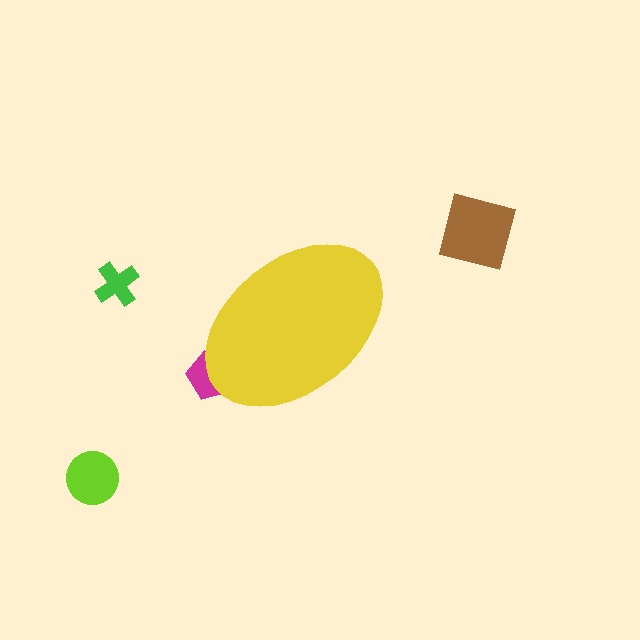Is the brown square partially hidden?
No, the brown square is fully visible.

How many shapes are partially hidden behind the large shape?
1 shape is partially hidden.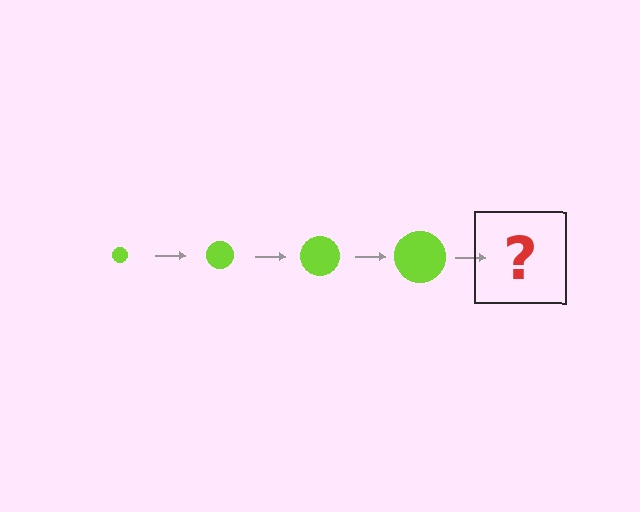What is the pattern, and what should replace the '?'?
The pattern is that the circle gets progressively larger each step. The '?' should be a lime circle, larger than the previous one.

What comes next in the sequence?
The next element should be a lime circle, larger than the previous one.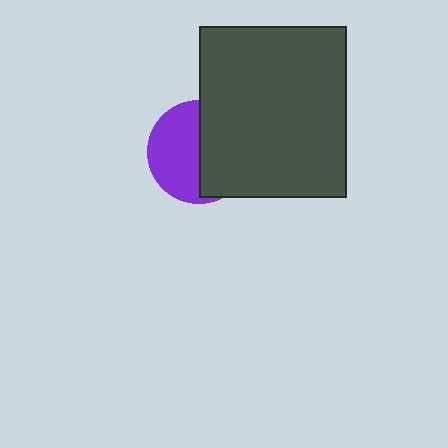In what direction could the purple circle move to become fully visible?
The purple circle could move left. That would shift it out from behind the dark gray rectangle entirely.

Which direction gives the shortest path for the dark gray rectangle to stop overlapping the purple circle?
Moving right gives the shortest separation.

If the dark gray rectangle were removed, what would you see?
You would see the complete purple circle.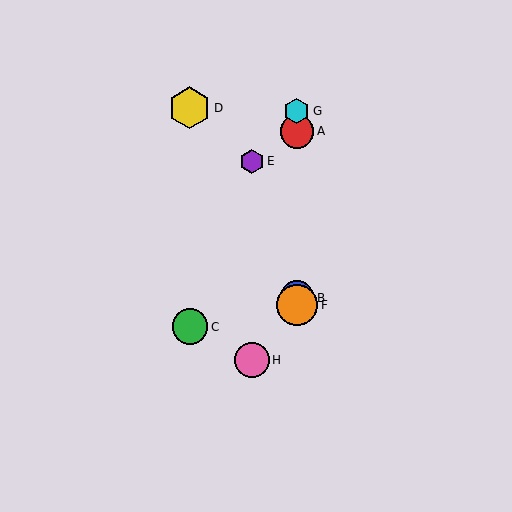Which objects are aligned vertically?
Objects A, B, F, G are aligned vertically.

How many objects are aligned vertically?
4 objects (A, B, F, G) are aligned vertically.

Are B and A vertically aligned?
Yes, both are at x≈297.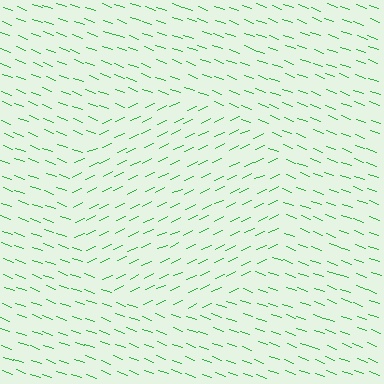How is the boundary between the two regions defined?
The boundary is defined purely by a change in line orientation (approximately 45 degrees difference). All lines are the same color and thickness.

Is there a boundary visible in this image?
Yes, there is a texture boundary formed by a change in line orientation.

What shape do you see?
I see a circle.